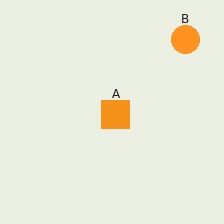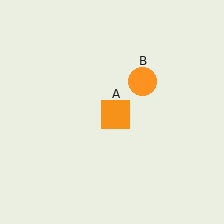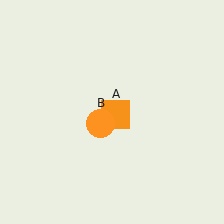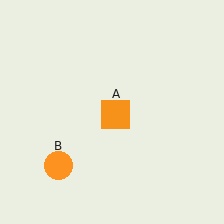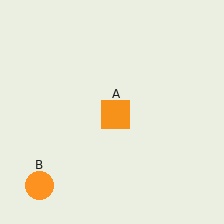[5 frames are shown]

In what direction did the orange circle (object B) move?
The orange circle (object B) moved down and to the left.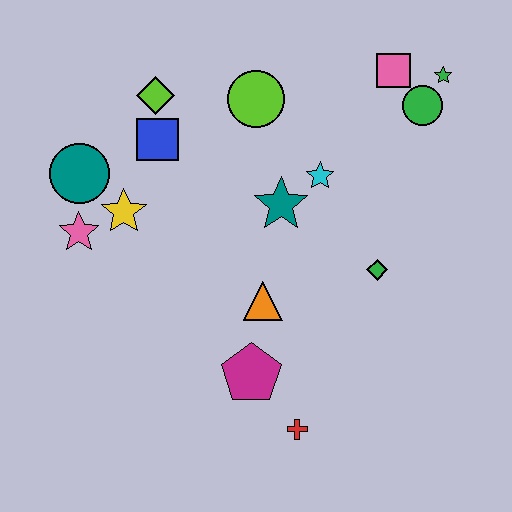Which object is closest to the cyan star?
The teal star is closest to the cyan star.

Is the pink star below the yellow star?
Yes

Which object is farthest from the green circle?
The pink star is farthest from the green circle.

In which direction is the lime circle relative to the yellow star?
The lime circle is to the right of the yellow star.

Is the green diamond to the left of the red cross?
No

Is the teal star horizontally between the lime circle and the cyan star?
Yes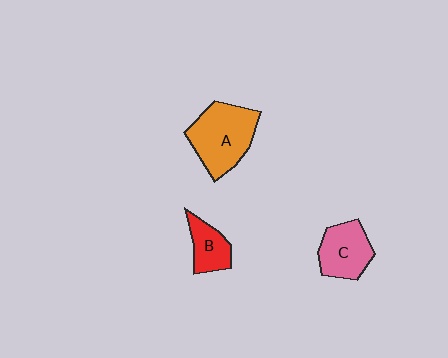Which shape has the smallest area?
Shape B (red).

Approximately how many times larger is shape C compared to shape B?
Approximately 1.4 times.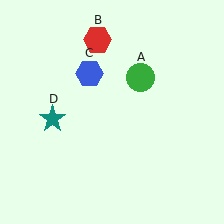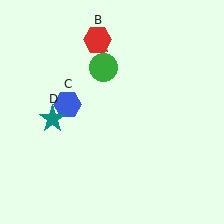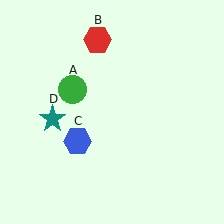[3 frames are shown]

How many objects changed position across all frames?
2 objects changed position: green circle (object A), blue hexagon (object C).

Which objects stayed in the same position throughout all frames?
Red hexagon (object B) and teal star (object D) remained stationary.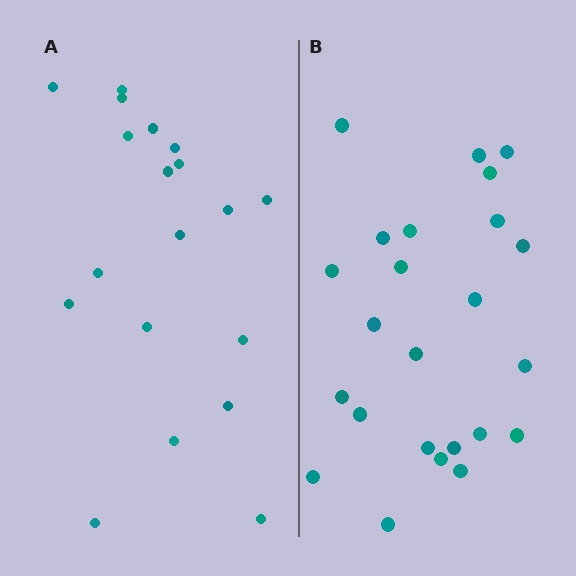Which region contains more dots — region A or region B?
Region B (the right region) has more dots.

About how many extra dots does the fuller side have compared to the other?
Region B has about 5 more dots than region A.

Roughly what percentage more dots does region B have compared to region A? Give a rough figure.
About 25% more.